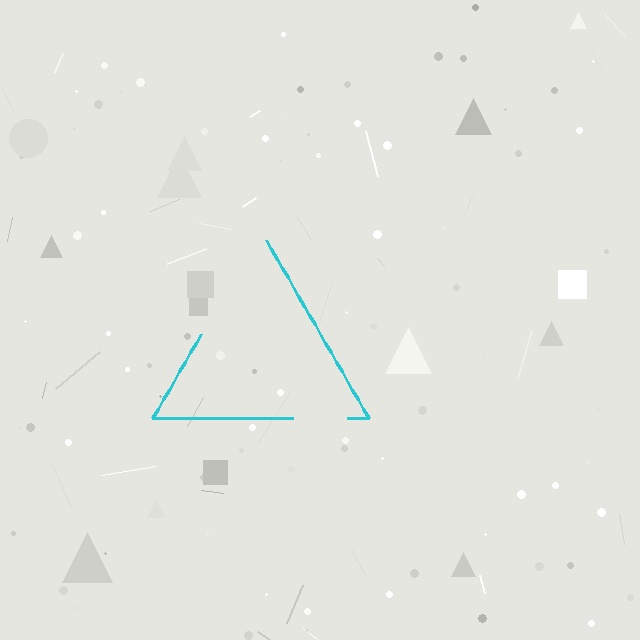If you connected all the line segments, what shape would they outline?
They would outline a triangle.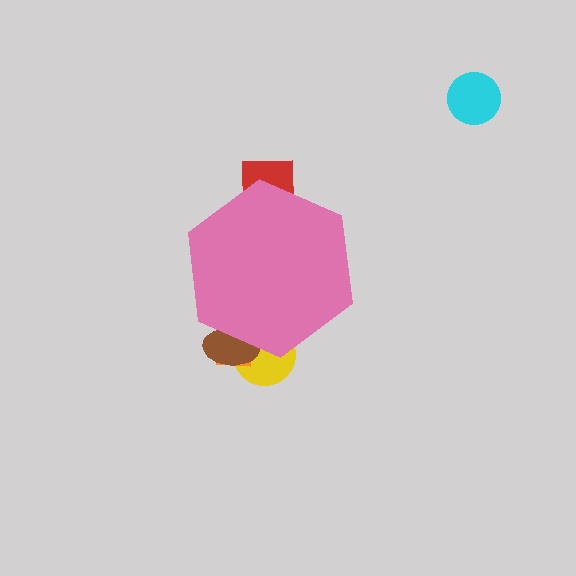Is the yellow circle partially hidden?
Yes, the yellow circle is partially hidden behind the pink hexagon.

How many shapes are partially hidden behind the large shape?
4 shapes are partially hidden.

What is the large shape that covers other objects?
A pink hexagon.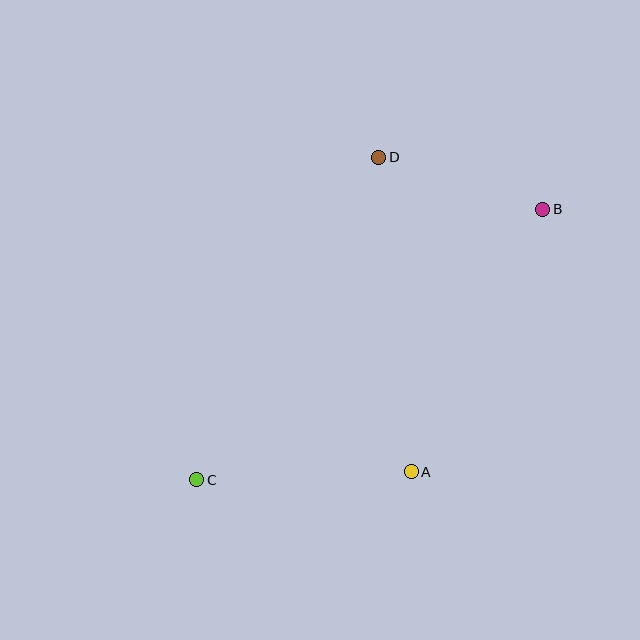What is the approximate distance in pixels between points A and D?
The distance between A and D is approximately 316 pixels.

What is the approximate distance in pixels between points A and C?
The distance between A and C is approximately 215 pixels.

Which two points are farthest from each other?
Points B and C are farthest from each other.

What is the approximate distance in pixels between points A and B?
The distance between A and B is approximately 294 pixels.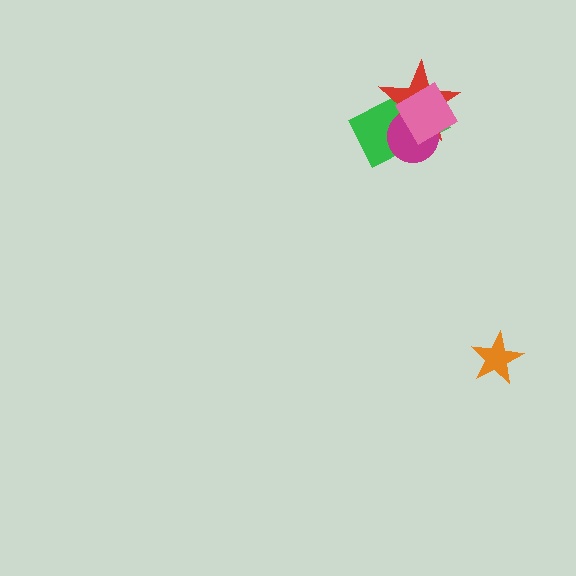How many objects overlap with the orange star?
0 objects overlap with the orange star.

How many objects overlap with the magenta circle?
3 objects overlap with the magenta circle.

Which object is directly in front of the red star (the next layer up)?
The magenta circle is directly in front of the red star.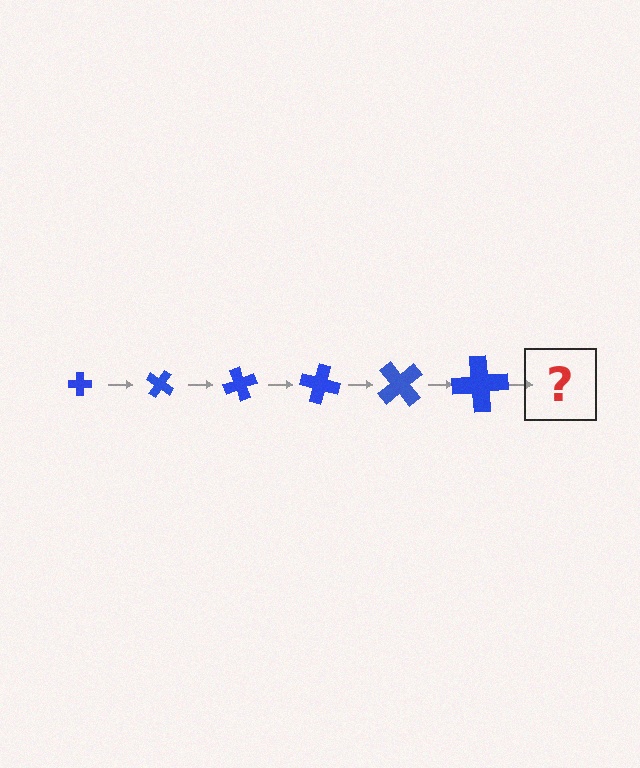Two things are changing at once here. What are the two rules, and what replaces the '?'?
The two rules are that the cross grows larger each step and it rotates 35 degrees each step. The '?' should be a cross, larger than the previous one and rotated 210 degrees from the start.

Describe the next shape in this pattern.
It should be a cross, larger than the previous one and rotated 210 degrees from the start.